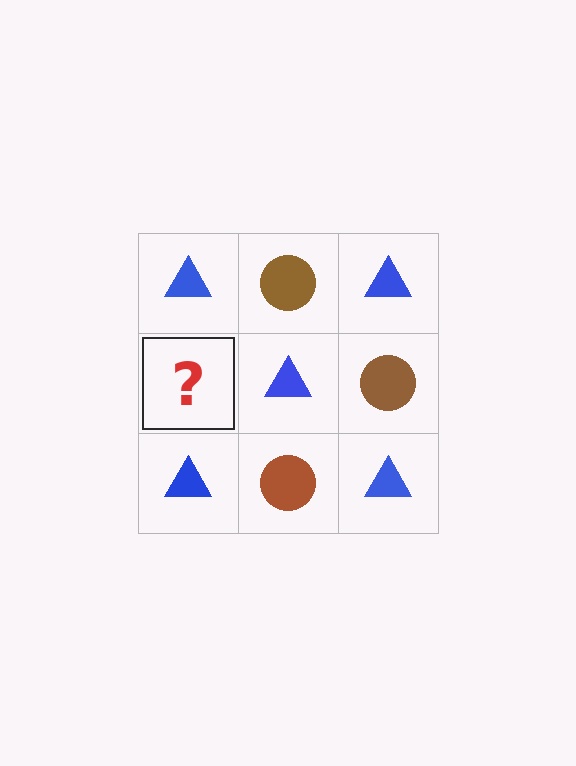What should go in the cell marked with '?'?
The missing cell should contain a brown circle.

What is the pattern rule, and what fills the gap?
The rule is that it alternates blue triangle and brown circle in a checkerboard pattern. The gap should be filled with a brown circle.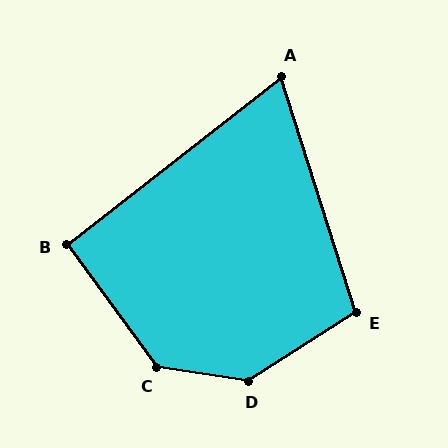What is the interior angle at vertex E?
Approximately 105 degrees (obtuse).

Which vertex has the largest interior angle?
D, at approximately 139 degrees.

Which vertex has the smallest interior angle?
A, at approximately 69 degrees.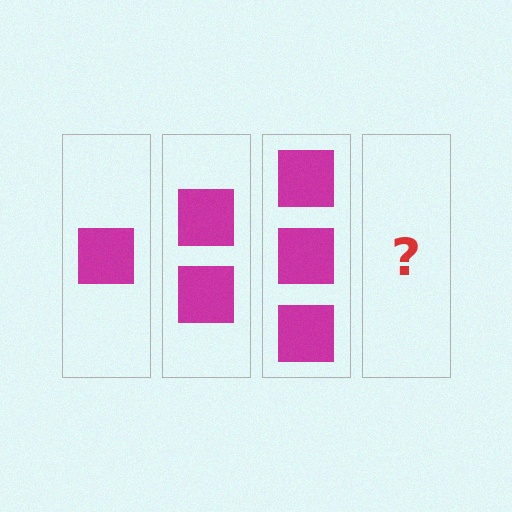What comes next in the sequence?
The next element should be 4 squares.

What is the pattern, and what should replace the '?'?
The pattern is that each step adds one more square. The '?' should be 4 squares.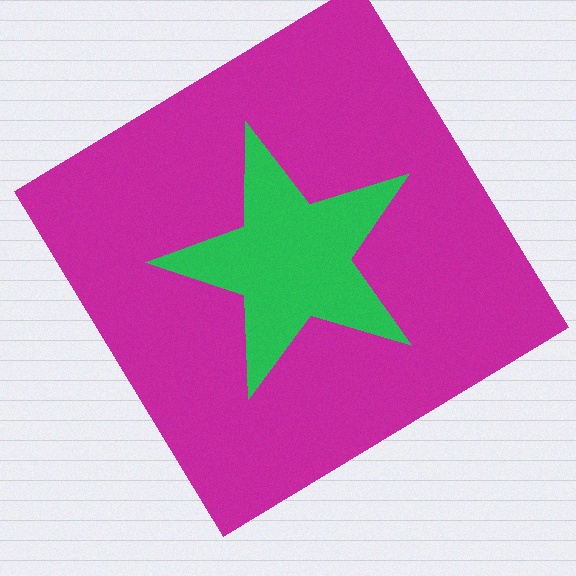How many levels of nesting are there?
2.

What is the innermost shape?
The green star.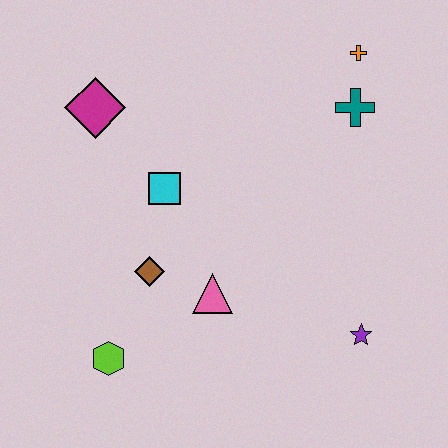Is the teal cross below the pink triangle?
No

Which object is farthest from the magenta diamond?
The purple star is farthest from the magenta diamond.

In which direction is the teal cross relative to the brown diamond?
The teal cross is to the right of the brown diamond.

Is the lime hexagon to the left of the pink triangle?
Yes